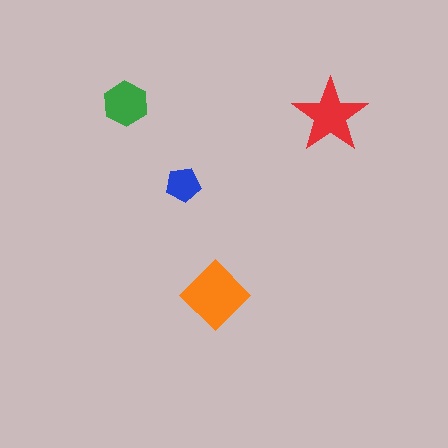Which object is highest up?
The green hexagon is topmost.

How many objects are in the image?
There are 4 objects in the image.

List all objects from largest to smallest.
The orange diamond, the red star, the green hexagon, the blue pentagon.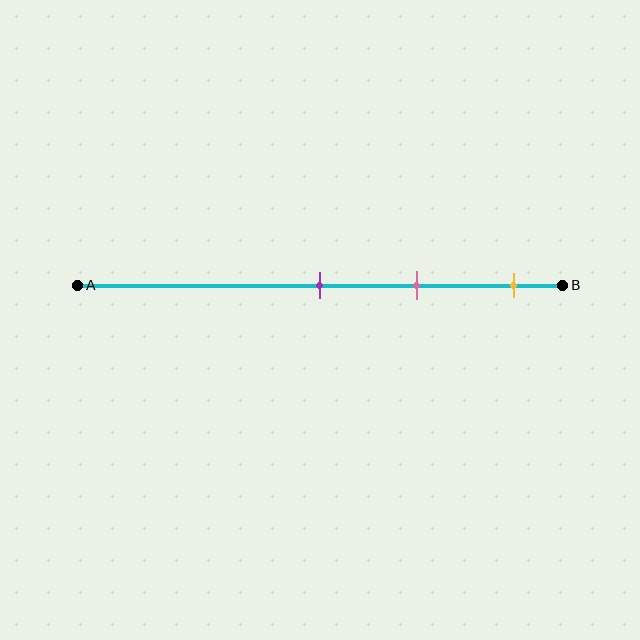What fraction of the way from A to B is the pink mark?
The pink mark is approximately 70% (0.7) of the way from A to B.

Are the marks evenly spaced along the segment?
Yes, the marks are approximately evenly spaced.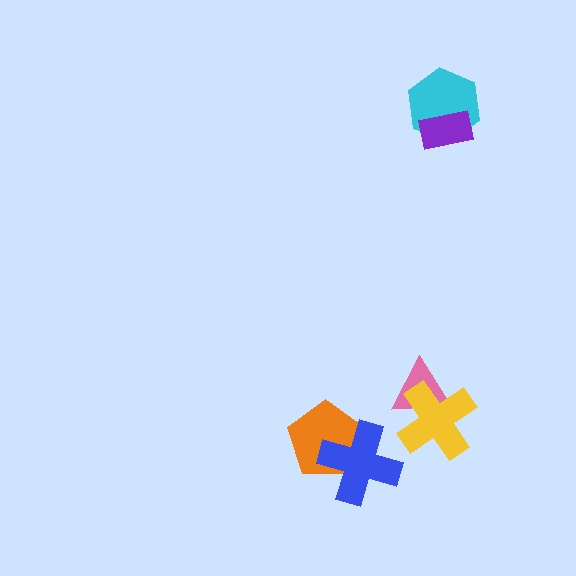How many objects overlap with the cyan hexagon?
1 object overlaps with the cyan hexagon.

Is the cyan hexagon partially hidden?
Yes, it is partially covered by another shape.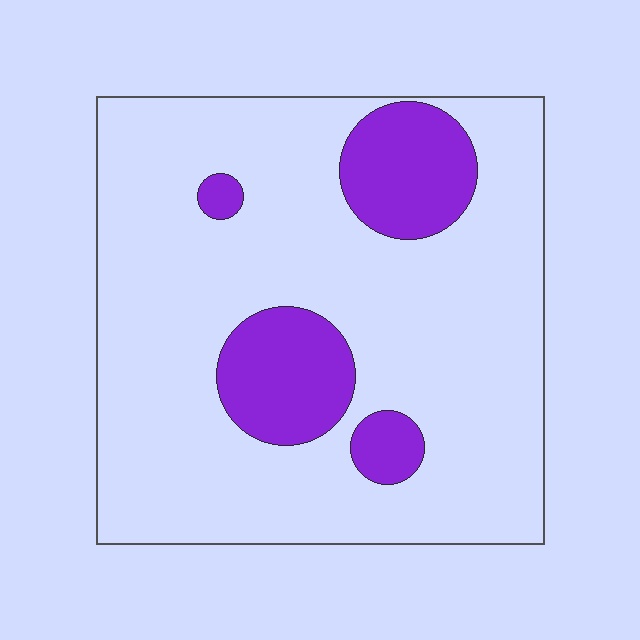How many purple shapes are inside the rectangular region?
4.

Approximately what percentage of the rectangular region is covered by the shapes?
Approximately 20%.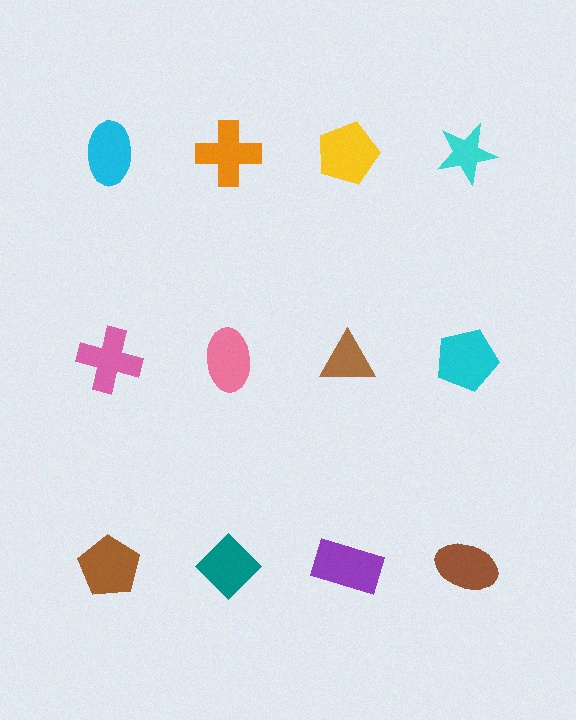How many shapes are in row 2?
4 shapes.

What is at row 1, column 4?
A cyan star.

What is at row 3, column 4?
A brown ellipse.